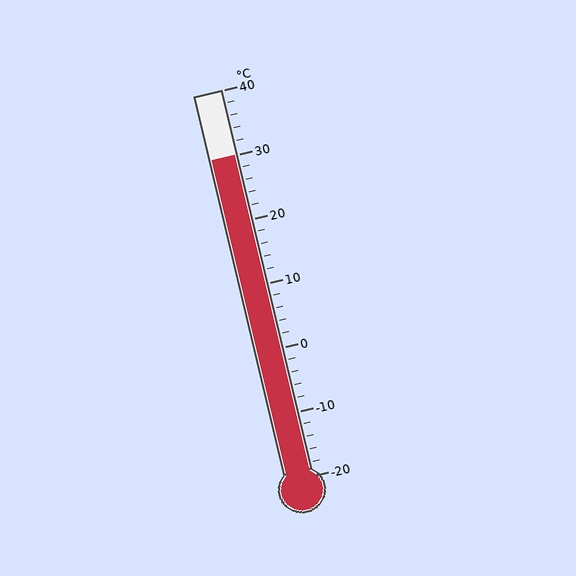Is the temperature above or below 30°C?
The temperature is at 30°C.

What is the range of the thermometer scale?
The thermometer scale ranges from -20°C to 40°C.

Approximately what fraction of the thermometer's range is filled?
The thermometer is filled to approximately 85% of its range.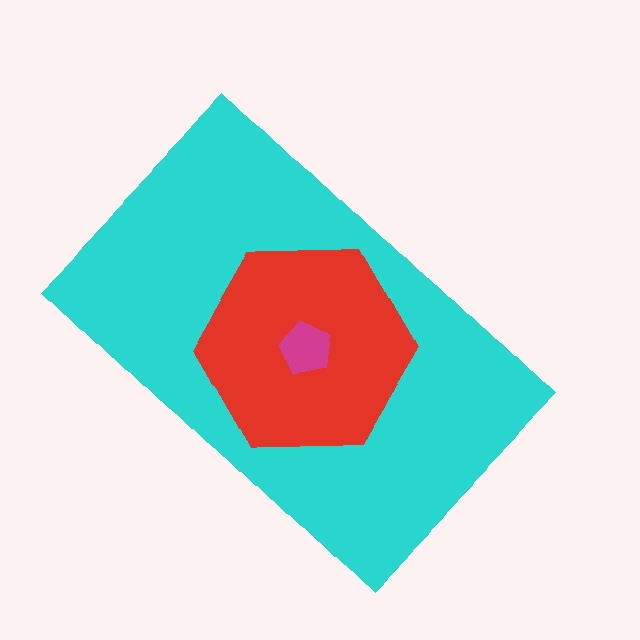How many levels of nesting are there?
3.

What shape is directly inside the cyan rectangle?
The red hexagon.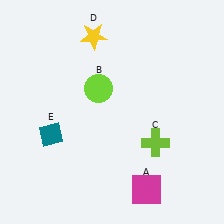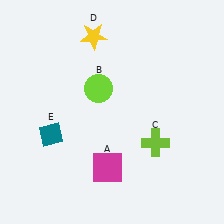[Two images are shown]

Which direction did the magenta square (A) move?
The magenta square (A) moved left.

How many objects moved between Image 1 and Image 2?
1 object moved between the two images.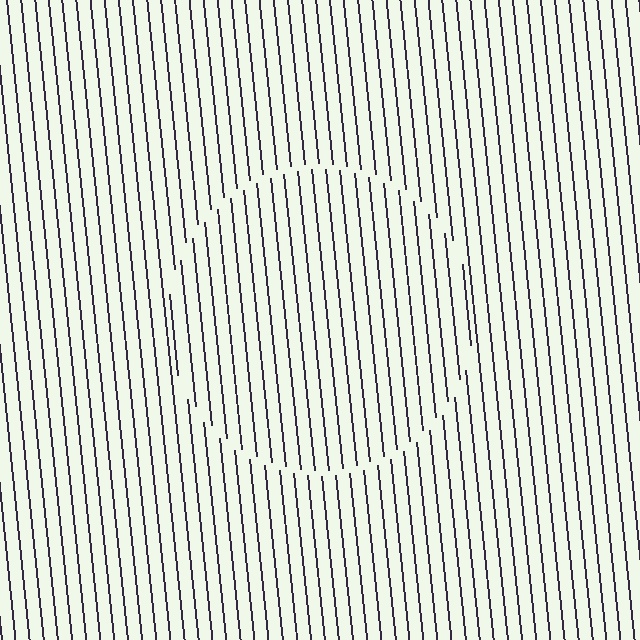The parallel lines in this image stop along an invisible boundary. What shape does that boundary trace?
An illusory circle. The interior of the shape contains the same grating, shifted by half a period — the contour is defined by the phase discontinuity where line-ends from the inner and outer gratings abut.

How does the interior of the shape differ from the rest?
The interior of the shape contains the same grating, shifted by half a period — the contour is defined by the phase discontinuity where line-ends from the inner and outer gratings abut.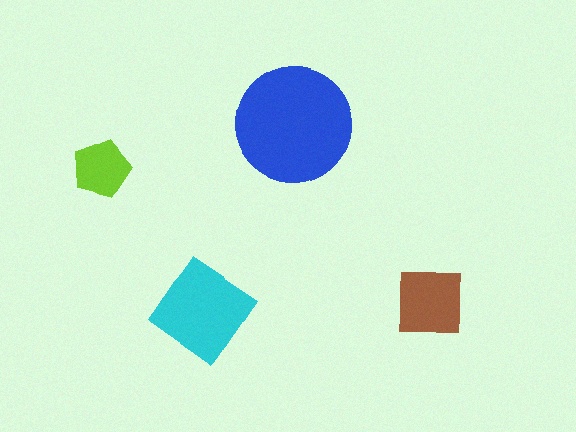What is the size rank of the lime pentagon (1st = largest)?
4th.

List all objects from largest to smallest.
The blue circle, the cyan diamond, the brown square, the lime pentagon.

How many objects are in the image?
There are 4 objects in the image.